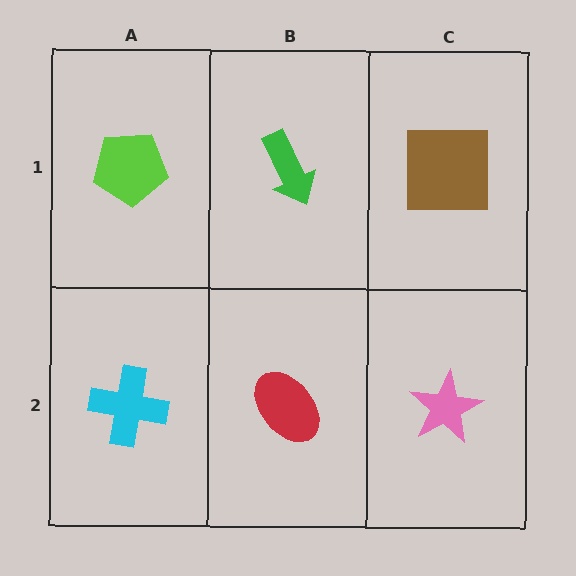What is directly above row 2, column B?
A green arrow.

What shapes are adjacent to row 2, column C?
A brown square (row 1, column C), a red ellipse (row 2, column B).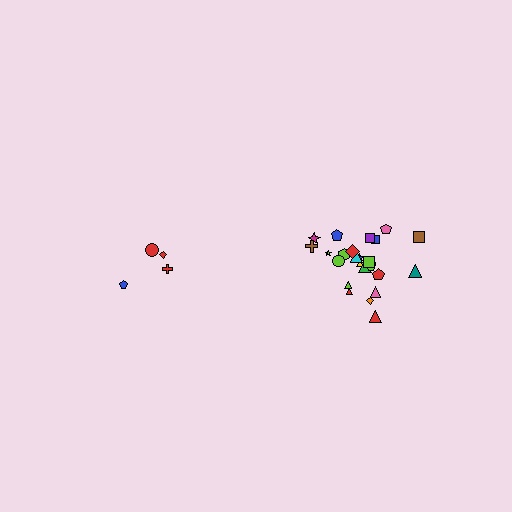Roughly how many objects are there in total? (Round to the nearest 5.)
Roughly 30 objects in total.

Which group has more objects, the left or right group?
The right group.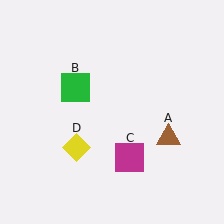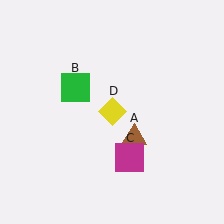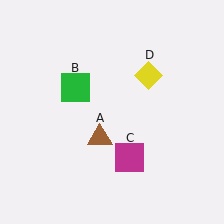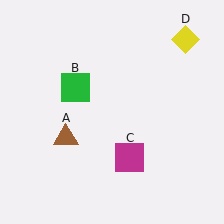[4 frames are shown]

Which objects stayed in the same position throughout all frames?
Green square (object B) and magenta square (object C) remained stationary.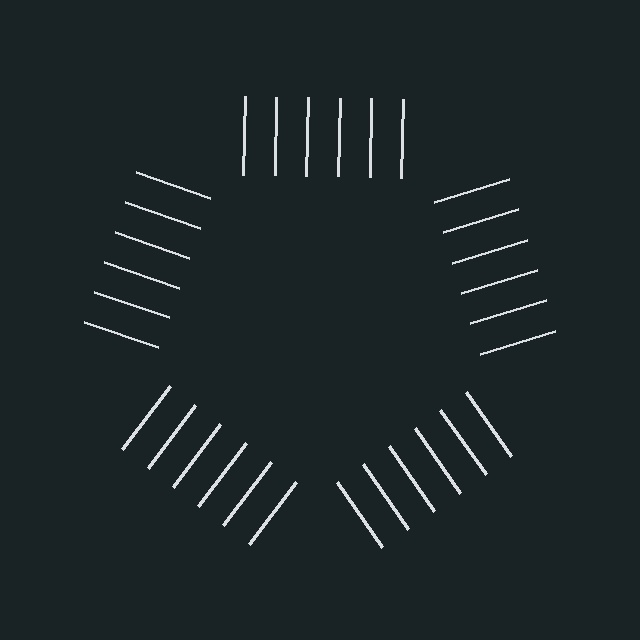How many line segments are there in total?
30 — 6 along each of the 5 edges.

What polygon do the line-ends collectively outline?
An illusory pentagon — the line segments terminate on its edges but no continuous stroke is drawn.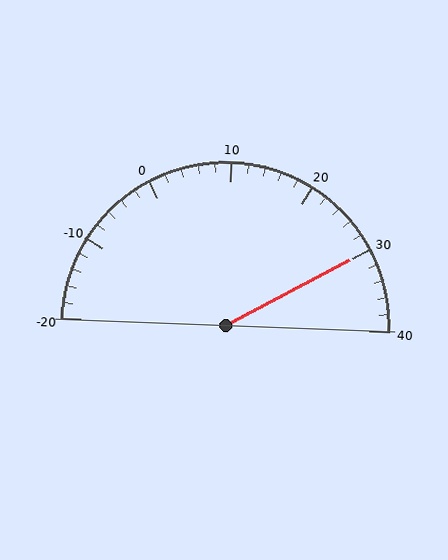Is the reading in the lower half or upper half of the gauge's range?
The reading is in the upper half of the range (-20 to 40).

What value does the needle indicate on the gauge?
The needle indicates approximately 30.